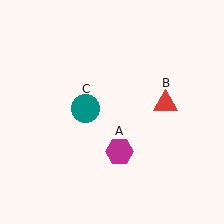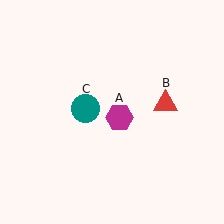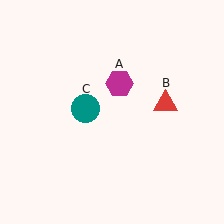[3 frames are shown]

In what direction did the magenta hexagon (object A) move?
The magenta hexagon (object A) moved up.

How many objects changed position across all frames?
1 object changed position: magenta hexagon (object A).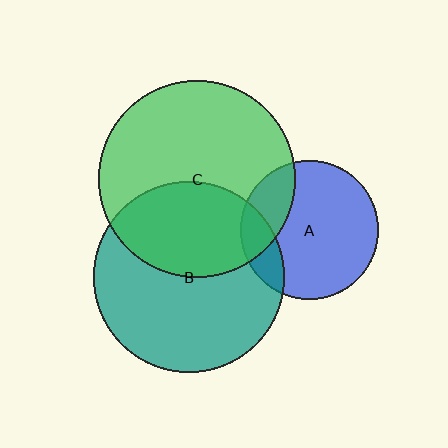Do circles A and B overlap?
Yes.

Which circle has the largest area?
Circle C (green).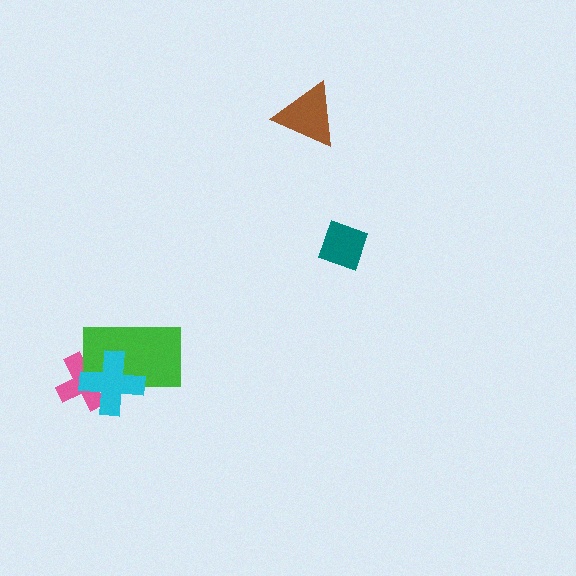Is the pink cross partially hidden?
Yes, it is partially covered by another shape.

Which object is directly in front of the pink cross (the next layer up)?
The green rectangle is directly in front of the pink cross.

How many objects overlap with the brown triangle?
0 objects overlap with the brown triangle.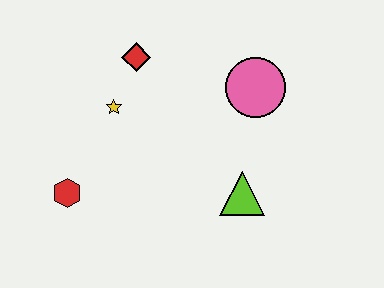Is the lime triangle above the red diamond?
No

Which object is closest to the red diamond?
The yellow star is closest to the red diamond.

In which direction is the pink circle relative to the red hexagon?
The pink circle is to the right of the red hexagon.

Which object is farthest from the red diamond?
The lime triangle is farthest from the red diamond.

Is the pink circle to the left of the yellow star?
No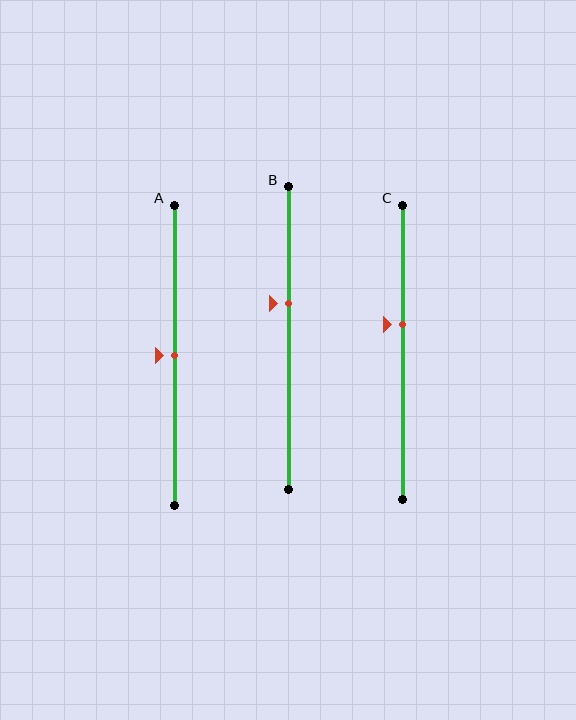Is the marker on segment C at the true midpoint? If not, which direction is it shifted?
No, the marker on segment C is shifted upward by about 10% of the segment length.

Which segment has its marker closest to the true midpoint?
Segment A has its marker closest to the true midpoint.